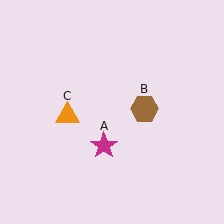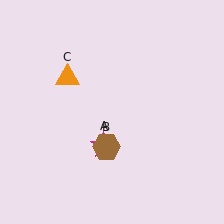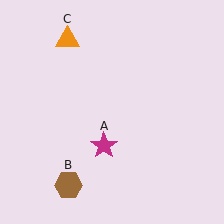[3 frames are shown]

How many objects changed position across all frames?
2 objects changed position: brown hexagon (object B), orange triangle (object C).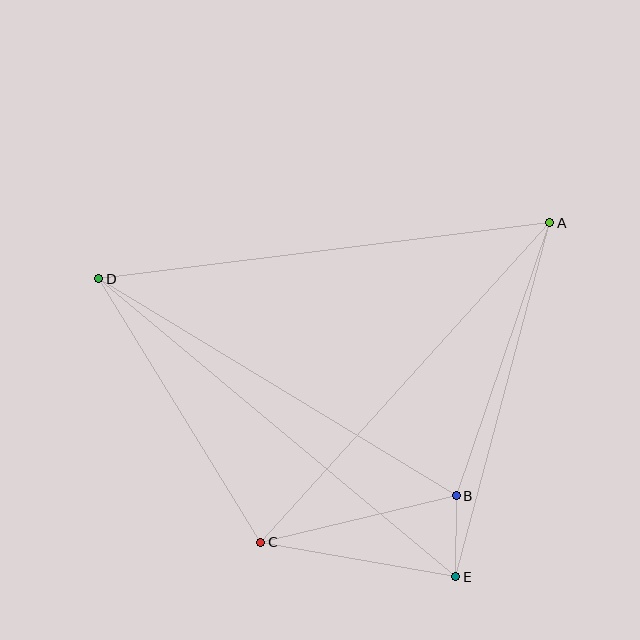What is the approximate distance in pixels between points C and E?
The distance between C and E is approximately 198 pixels.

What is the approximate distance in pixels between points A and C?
The distance between A and C is approximately 430 pixels.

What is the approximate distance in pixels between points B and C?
The distance between B and C is approximately 201 pixels.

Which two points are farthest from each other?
Points D and E are farthest from each other.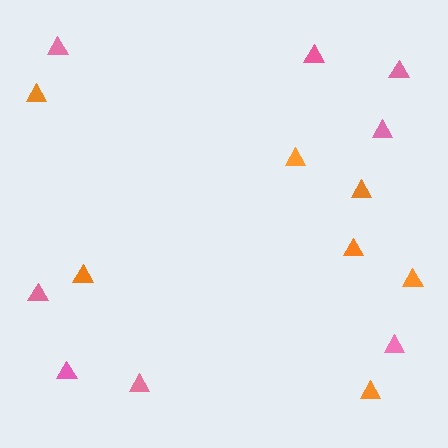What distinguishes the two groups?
There are 2 groups: one group of pink triangles (8) and one group of orange triangles (7).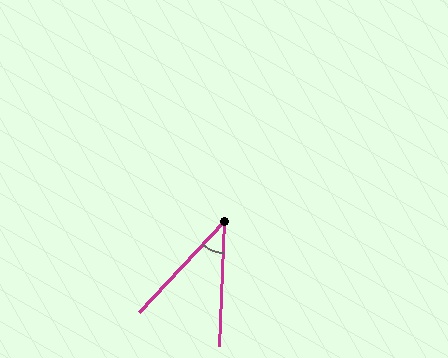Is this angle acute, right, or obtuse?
It is acute.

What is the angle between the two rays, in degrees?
Approximately 41 degrees.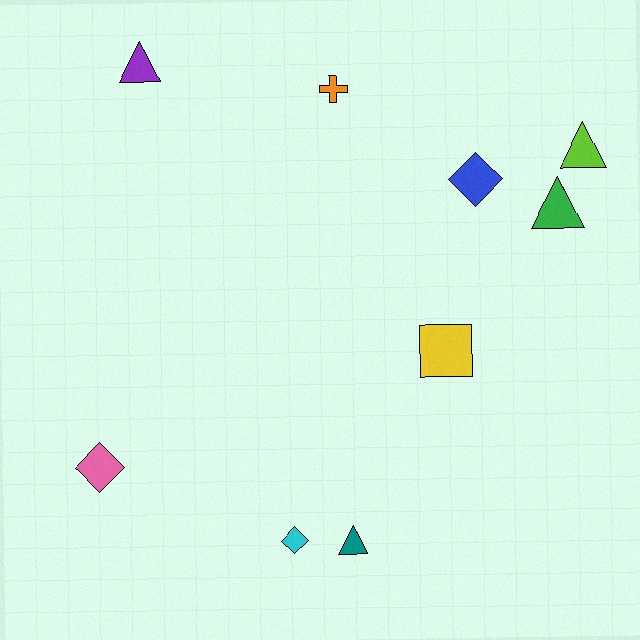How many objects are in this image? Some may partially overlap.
There are 9 objects.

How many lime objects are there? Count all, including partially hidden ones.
There is 1 lime object.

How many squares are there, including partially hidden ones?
There is 1 square.